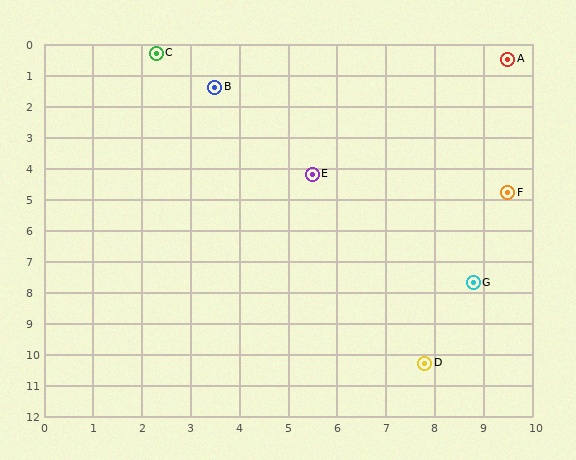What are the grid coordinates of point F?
Point F is at approximately (9.5, 4.8).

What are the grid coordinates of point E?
Point E is at approximately (5.5, 4.2).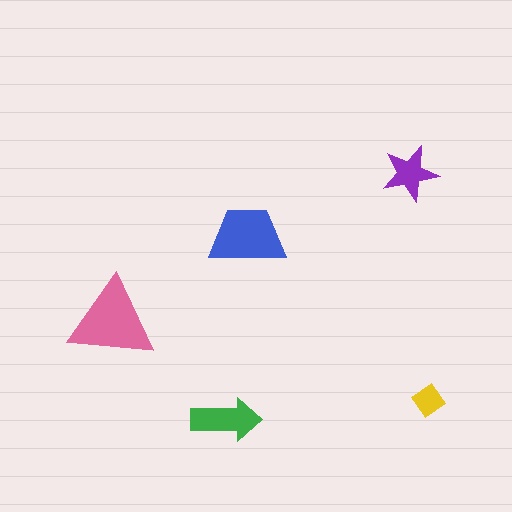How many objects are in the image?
There are 5 objects in the image.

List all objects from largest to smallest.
The pink triangle, the blue trapezoid, the green arrow, the purple star, the yellow diamond.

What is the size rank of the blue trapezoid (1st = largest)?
2nd.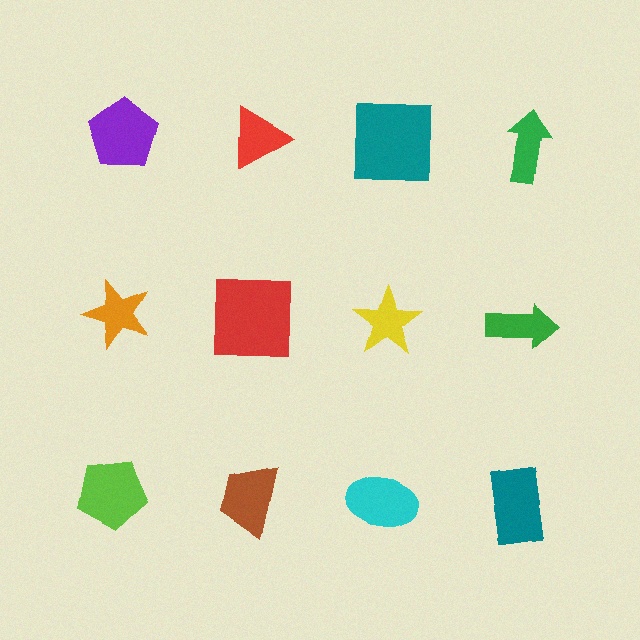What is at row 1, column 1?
A purple pentagon.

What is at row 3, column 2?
A brown trapezoid.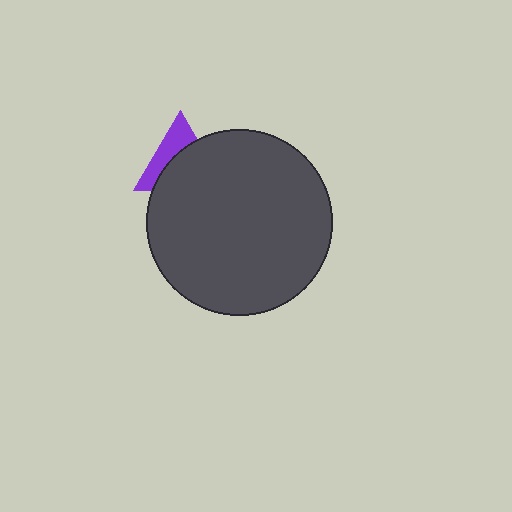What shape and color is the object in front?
The object in front is a dark gray circle.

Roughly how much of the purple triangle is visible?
A small part of it is visible (roughly 40%).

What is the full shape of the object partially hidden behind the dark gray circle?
The partially hidden object is a purple triangle.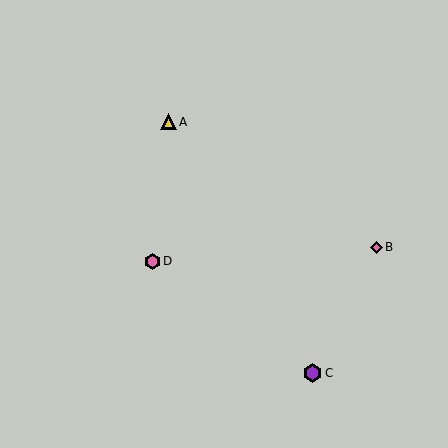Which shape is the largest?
The purple hexagon (labeled C) is the largest.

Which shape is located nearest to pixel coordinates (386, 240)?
The pink diamond (labeled B) at (376, 247) is nearest to that location.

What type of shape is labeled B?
Shape B is a pink diamond.